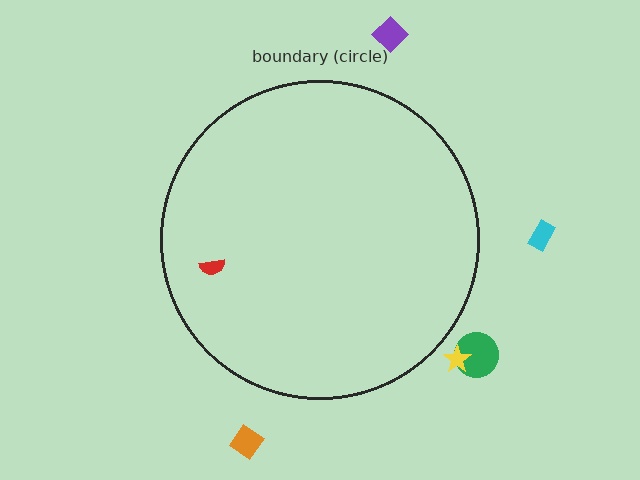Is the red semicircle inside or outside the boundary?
Inside.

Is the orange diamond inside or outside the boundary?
Outside.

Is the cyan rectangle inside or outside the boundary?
Outside.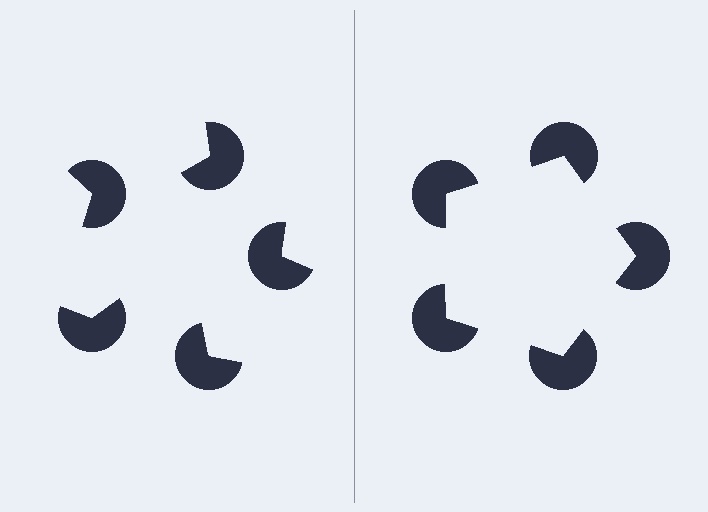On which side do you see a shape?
An illusory pentagon appears on the right side. On the left side the wedge cuts are rotated, so no coherent shape forms.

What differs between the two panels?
The pac-man discs are positioned identically on both sides; only the wedge orientations differ. On the right they align to a pentagon; on the left they are misaligned.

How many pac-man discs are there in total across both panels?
10 — 5 on each side.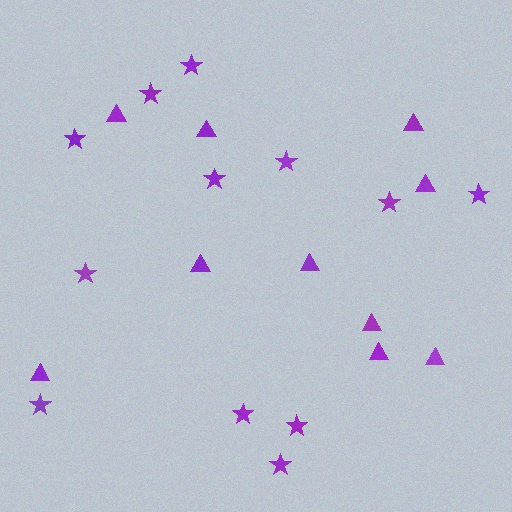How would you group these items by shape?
There are 2 groups: one group of stars (12) and one group of triangles (10).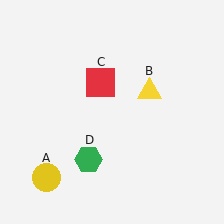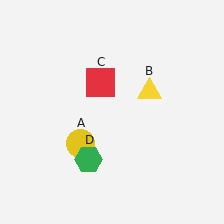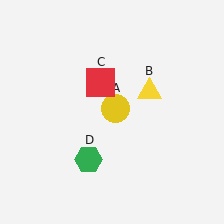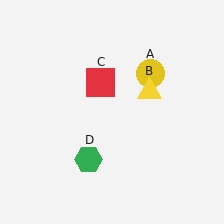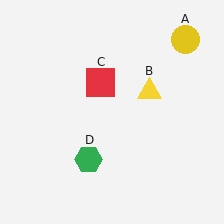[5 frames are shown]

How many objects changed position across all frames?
1 object changed position: yellow circle (object A).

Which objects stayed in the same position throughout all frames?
Yellow triangle (object B) and red square (object C) and green hexagon (object D) remained stationary.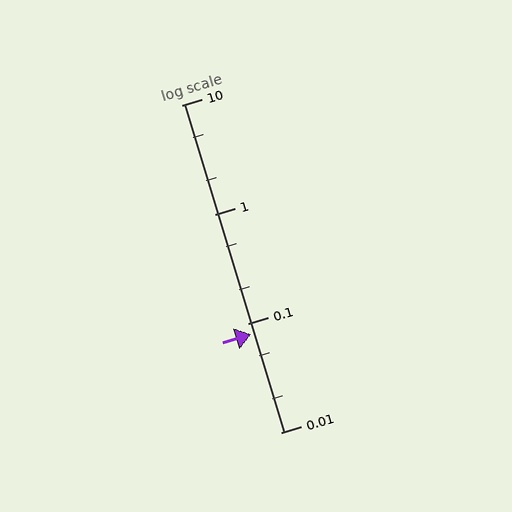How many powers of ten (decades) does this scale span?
The scale spans 3 decades, from 0.01 to 10.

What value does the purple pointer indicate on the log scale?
The pointer indicates approximately 0.079.